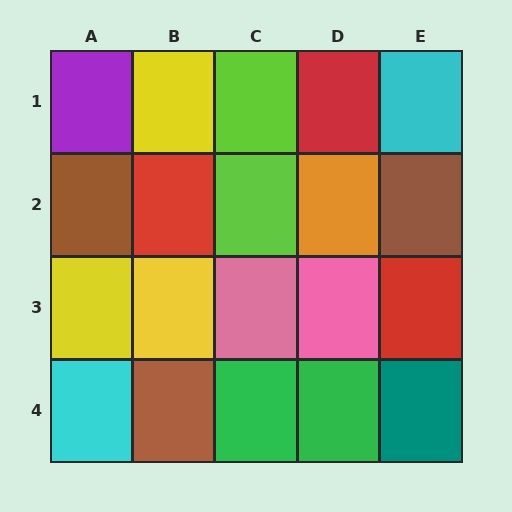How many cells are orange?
1 cell is orange.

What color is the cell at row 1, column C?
Lime.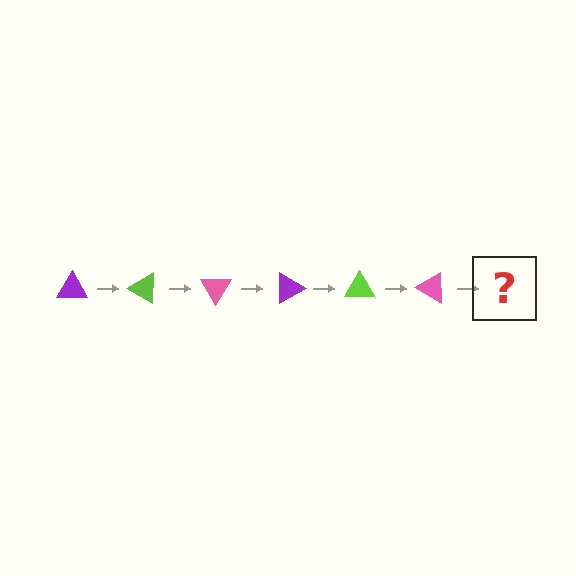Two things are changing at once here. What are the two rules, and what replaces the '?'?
The two rules are that it rotates 30 degrees each step and the color cycles through purple, lime, and pink. The '?' should be a purple triangle, rotated 180 degrees from the start.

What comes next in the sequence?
The next element should be a purple triangle, rotated 180 degrees from the start.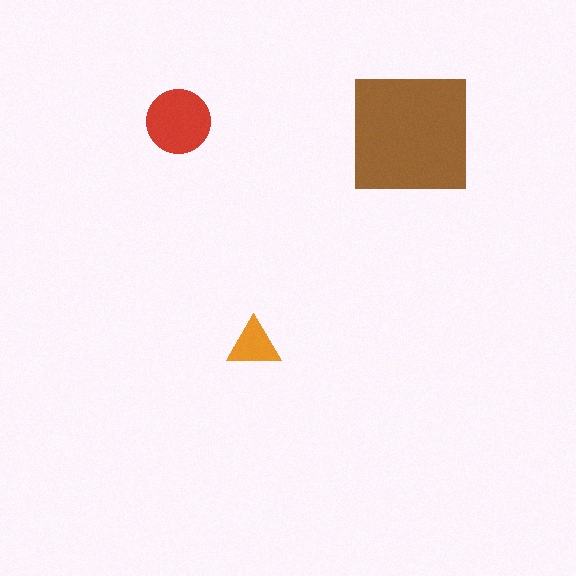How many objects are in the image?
There are 3 objects in the image.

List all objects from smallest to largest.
The orange triangle, the red circle, the brown square.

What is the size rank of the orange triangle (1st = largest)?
3rd.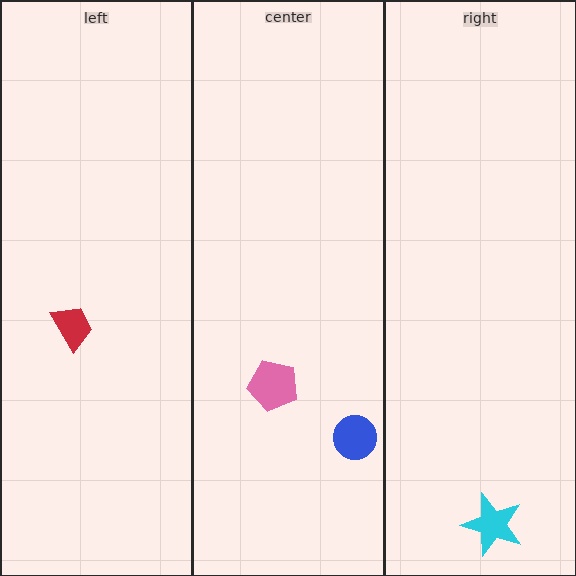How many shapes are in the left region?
1.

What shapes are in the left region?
The red trapezoid.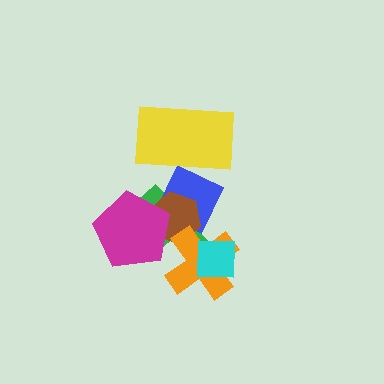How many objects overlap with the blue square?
3 objects overlap with the blue square.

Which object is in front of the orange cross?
The cyan square is in front of the orange cross.